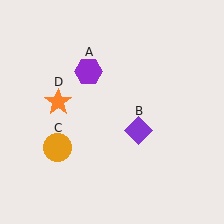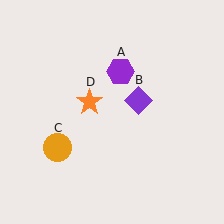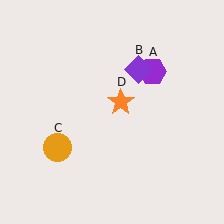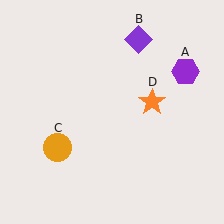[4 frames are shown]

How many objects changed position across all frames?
3 objects changed position: purple hexagon (object A), purple diamond (object B), orange star (object D).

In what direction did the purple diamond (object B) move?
The purple diamond (object B) moved up.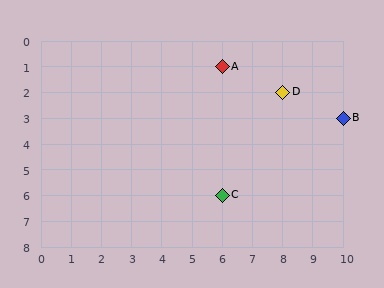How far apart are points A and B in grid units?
Points A and B are 4 columns and 2 rows apart (about 4.5 grid units diagonally).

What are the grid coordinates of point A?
Point A is at grid coordinates (6, 1).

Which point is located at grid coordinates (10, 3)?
Point B is at (10, 3).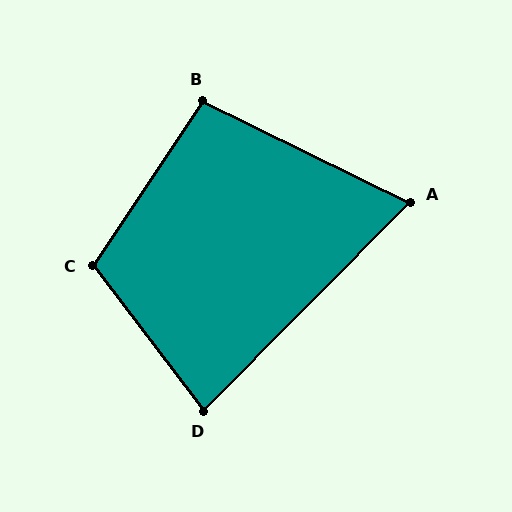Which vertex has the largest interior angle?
C, at approximately 109 degrees.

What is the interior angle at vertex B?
Approximately 98 degrees (obtuse).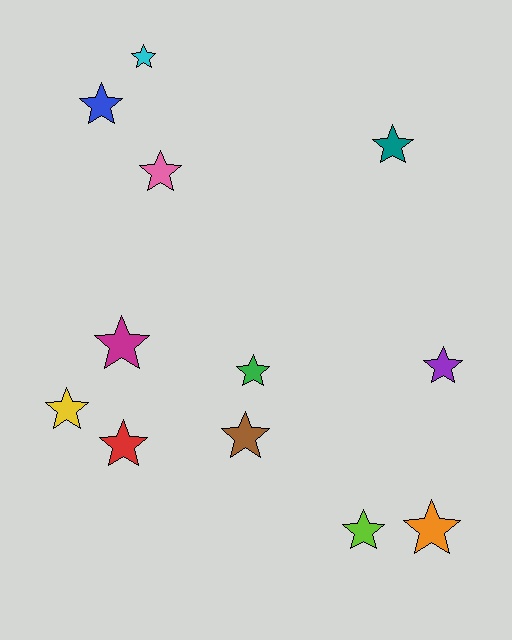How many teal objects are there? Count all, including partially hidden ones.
There is 1 teal object.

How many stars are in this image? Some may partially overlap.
There are 12 stars.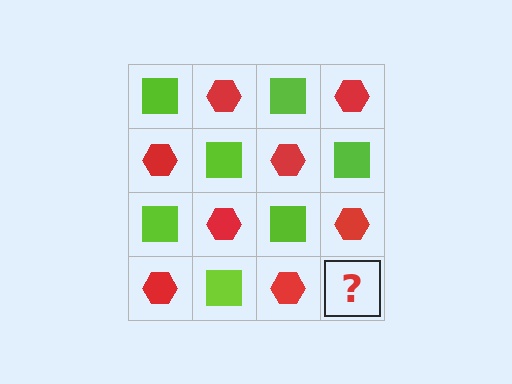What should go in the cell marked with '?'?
The missing cell should contain a lime square.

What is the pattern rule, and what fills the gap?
The rule is that it alternates lime square and red hexagon in a checkerboard pattern. The gap should be filled with a lime square.